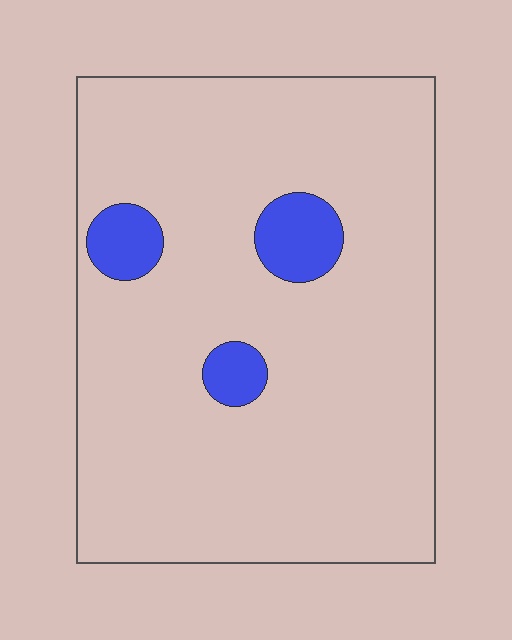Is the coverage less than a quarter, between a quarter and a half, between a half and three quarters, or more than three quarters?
Less than a quarter.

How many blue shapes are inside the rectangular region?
3.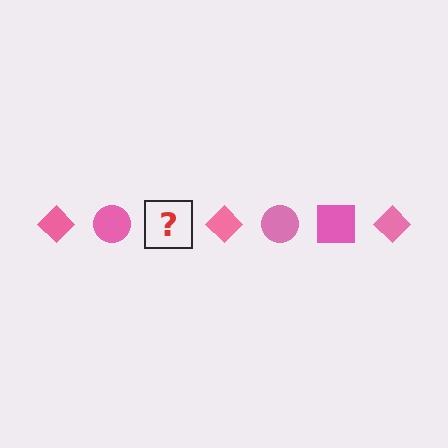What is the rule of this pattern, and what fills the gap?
The rule is that the pattern cycles through diamond, circle, square shapes in pink. The gap should be filled with a pink square.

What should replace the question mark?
The question mark should be replaced with a pink square.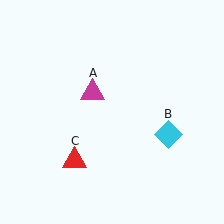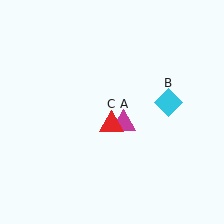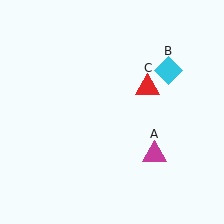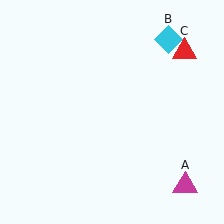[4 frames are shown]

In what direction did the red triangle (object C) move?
The red triangle (object C) moved up and to the right.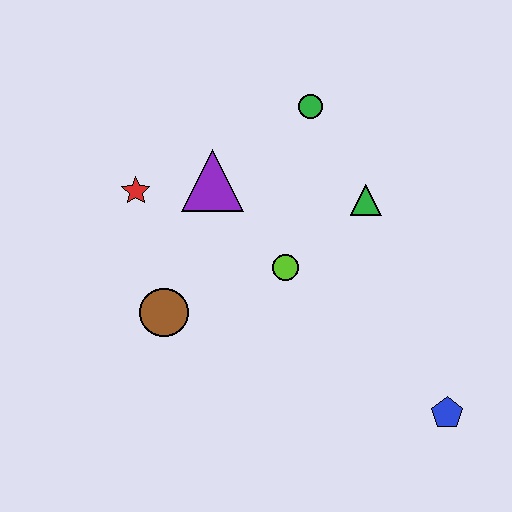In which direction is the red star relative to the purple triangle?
The red star is to the left of the purple triangle.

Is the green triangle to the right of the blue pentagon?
No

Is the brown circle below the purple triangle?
Yes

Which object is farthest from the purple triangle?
The blue pentagon is farthest from the purple triangle.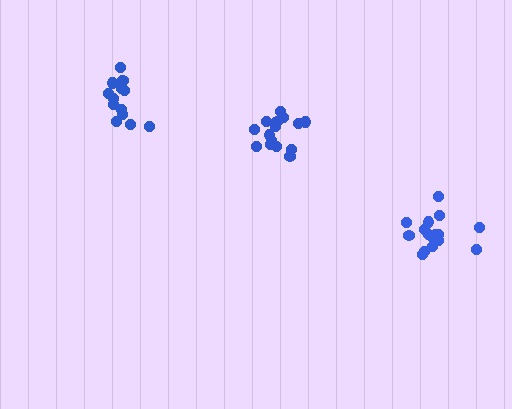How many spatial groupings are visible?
There are 3 spatial groupings.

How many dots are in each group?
Group 1: 16 dots, Group 2: 16 dots, Group 3: 14 dots (46 total).